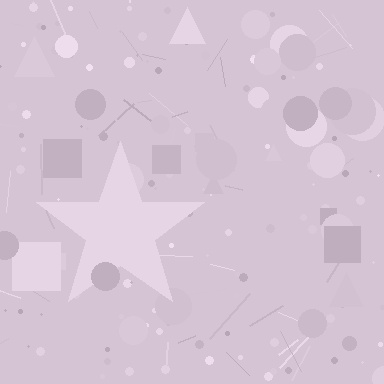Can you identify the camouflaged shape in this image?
The camouflaged shape is a star.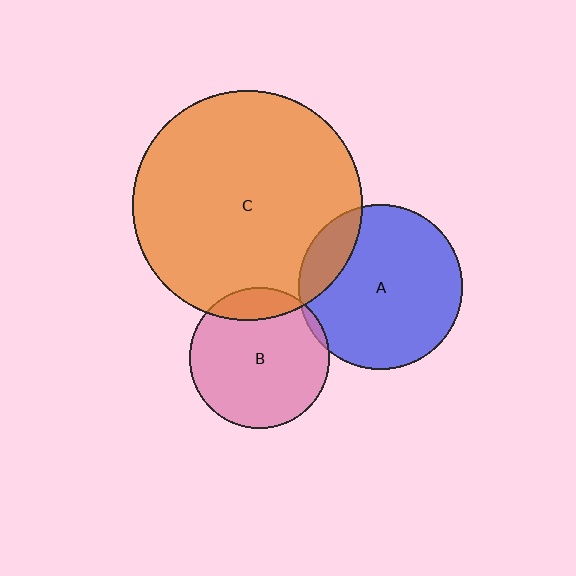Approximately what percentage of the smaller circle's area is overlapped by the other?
Approximately 5%.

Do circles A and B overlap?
Yes.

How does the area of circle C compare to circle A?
Approximately 2.0 times.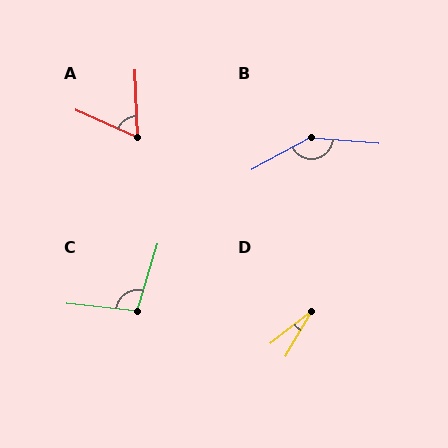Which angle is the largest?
B, at approximately 146 degrees.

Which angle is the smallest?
D, at approximately 22 degrees.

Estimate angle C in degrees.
Approximately 101 degrees.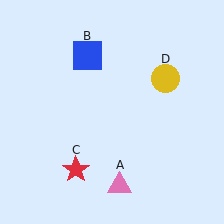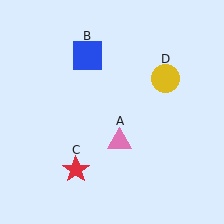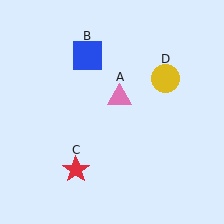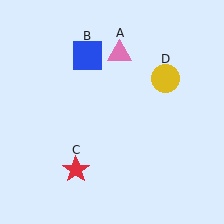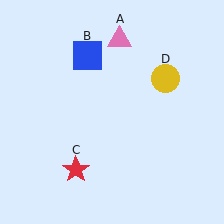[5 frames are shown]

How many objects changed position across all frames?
1 object changed position: pink triangle (object A).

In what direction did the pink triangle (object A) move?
The pink triangle (object A) moved up.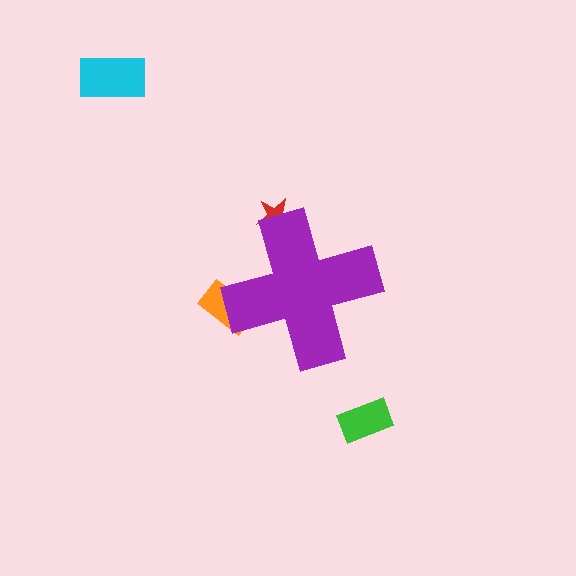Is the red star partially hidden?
Yes, the red star is partially hidden behind the purple cross.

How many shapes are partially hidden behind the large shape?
2 shapes are partially hidden.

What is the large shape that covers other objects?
A purple cross.